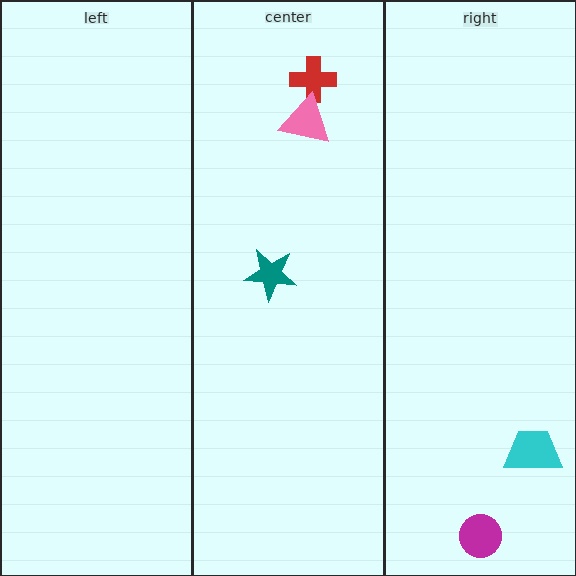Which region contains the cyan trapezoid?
The right region.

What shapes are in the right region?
The cyan trapezoid, the magenta circle.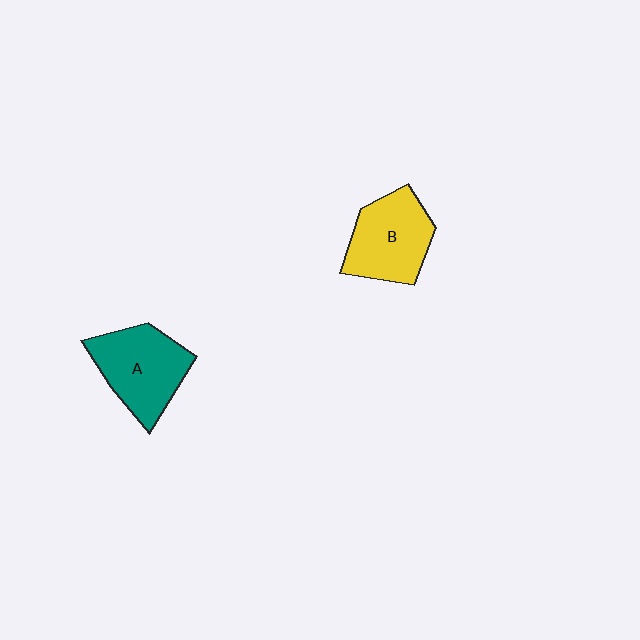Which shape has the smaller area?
Shape B (yellow).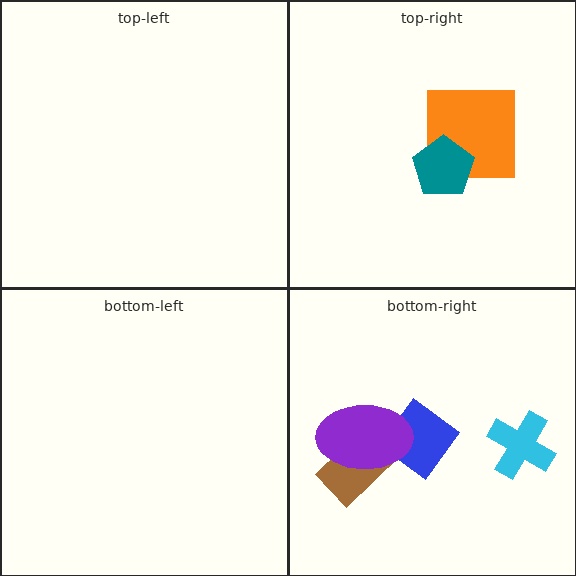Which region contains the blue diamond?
The bottom-right region.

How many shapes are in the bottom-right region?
4.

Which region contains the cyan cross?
The bottom-right region.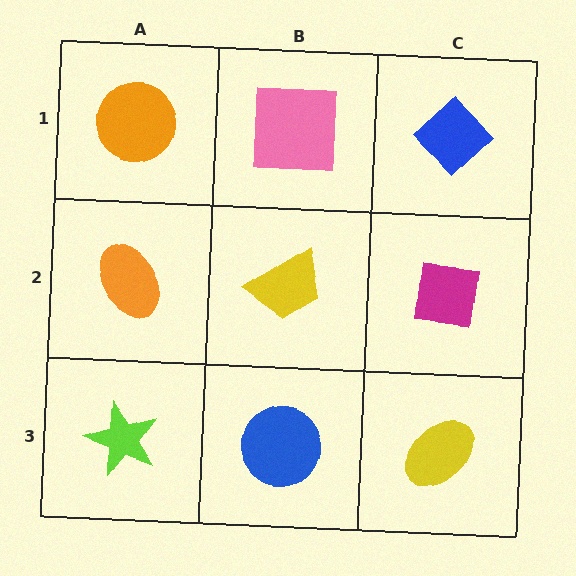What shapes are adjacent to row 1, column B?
A yellow trapezoid (row 2, column B), an orange circle (row 1, column A), a blue diamond (row 1, column C).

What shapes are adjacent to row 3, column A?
An orange ellipse (row 2, column A), a blue circle (row 3, column B).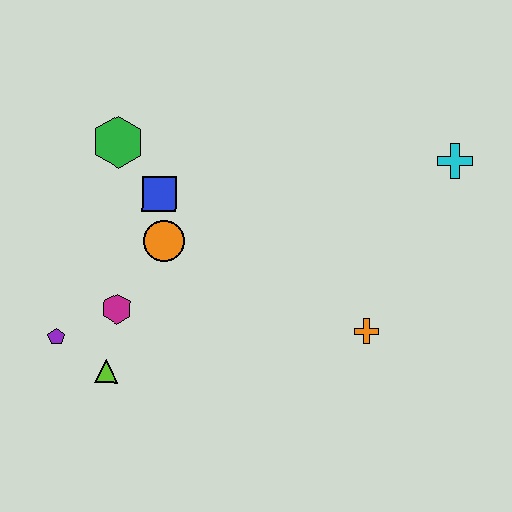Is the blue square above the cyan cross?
No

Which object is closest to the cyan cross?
The orange cross is closest to the cyan cross.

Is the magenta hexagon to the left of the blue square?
Yes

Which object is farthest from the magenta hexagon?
The cyan cross is farthest from the magenta hexagon.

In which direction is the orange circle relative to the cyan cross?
The orange circle is to the left of the cyan cross.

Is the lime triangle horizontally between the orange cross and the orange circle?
No